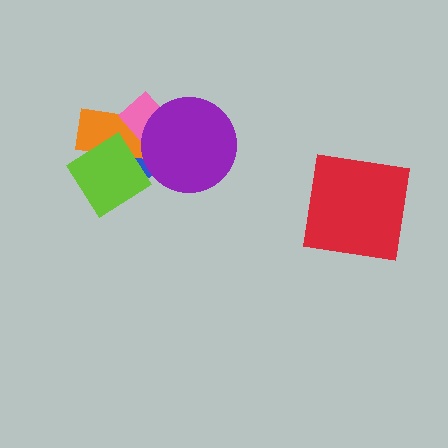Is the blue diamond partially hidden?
Yes, it is partially covered by another shape.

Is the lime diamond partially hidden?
Yes, it is partially covered by another shape.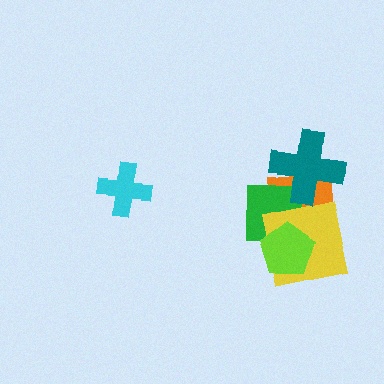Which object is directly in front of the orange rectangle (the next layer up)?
The green square is directly in front of the orange rectangle.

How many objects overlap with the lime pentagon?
2 objects overlap with the lime pentagon.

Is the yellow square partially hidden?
Yes, it is partially covered by another shape.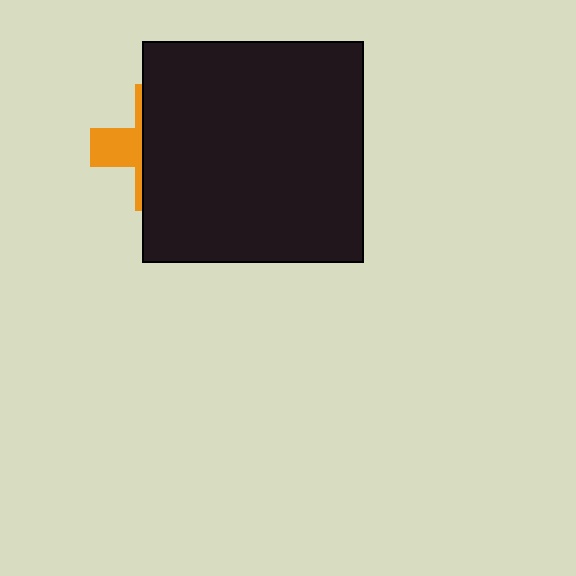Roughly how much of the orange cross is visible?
A small part of it is visible (roughly 31%).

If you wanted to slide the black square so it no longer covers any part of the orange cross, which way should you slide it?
Slide it right — that is the most direct way to separate the two shapes.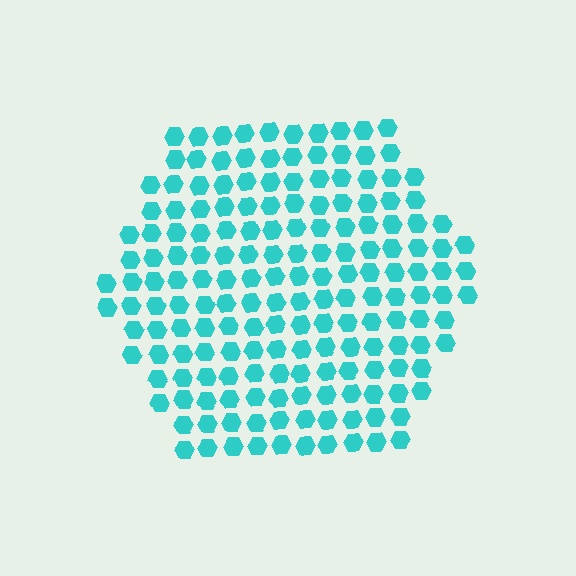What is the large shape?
The large shape is a hexagon.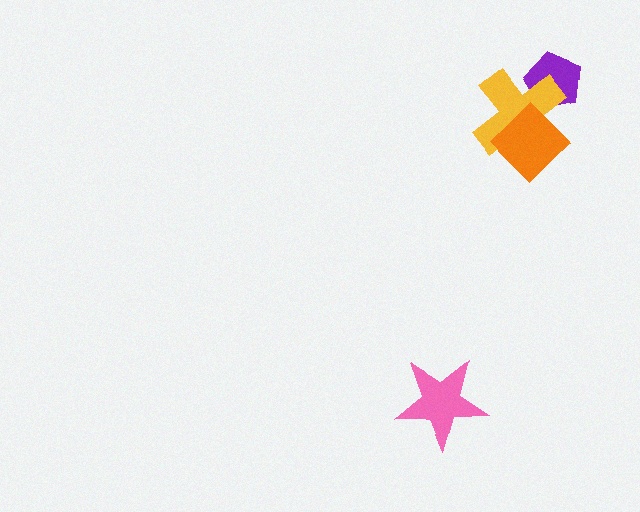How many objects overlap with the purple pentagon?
1 object overlaps with the purple pentagon.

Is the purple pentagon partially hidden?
Yes, it is partially covered by another shape.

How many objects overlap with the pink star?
0 objects overlap with the pink star.